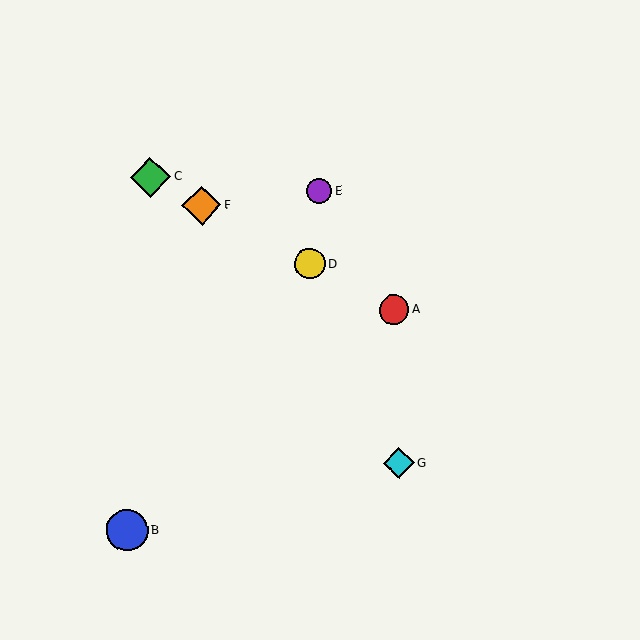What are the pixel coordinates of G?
Object G is at (399, 463).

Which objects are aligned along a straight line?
Objects A, C, D, F are aligned along a straight line.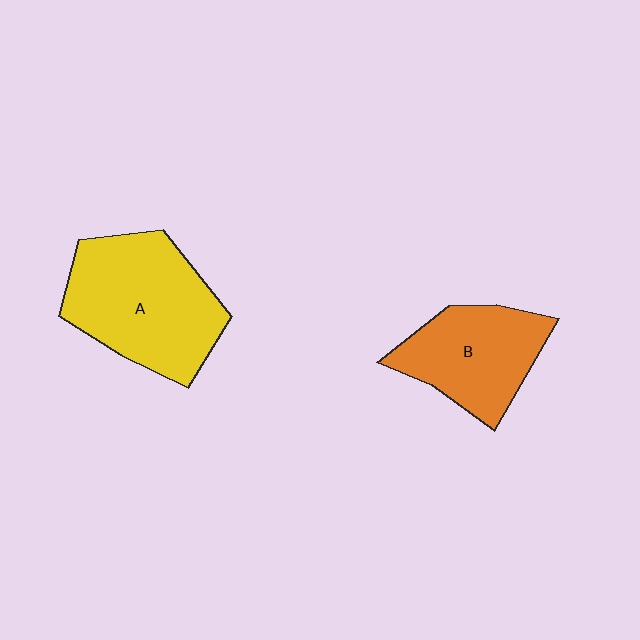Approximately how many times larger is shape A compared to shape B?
Approximately 1.4 times.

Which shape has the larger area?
Shape A (yellow).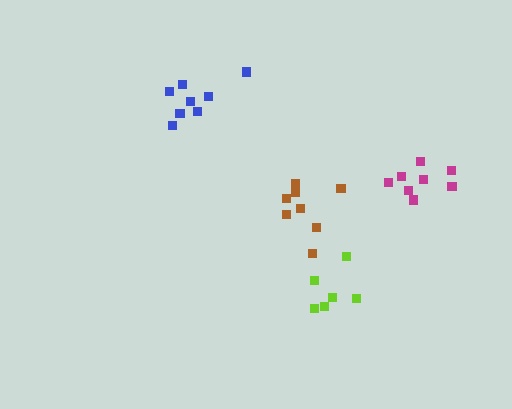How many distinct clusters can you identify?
There are 4 distinct clusters.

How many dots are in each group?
Group 1: 8 dots, Group 2: 8 dots, Group 3: 6 dots, Group 4: 8 dots (30 total).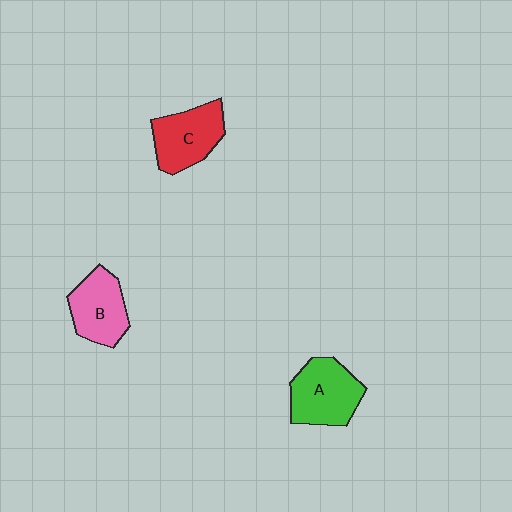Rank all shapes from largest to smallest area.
From largest to smallest: A (green), C (red), B (pink).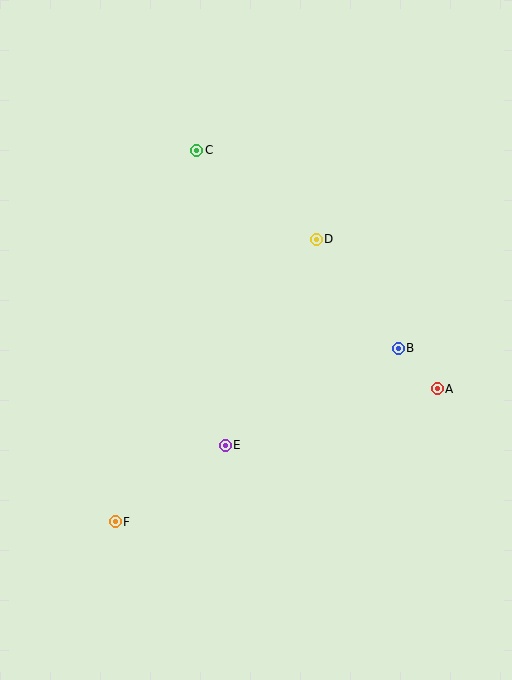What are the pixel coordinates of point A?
Point A is at (437, 389).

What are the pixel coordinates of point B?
Point B is at (398, 348).